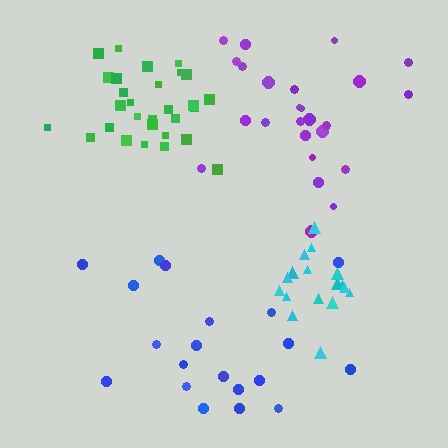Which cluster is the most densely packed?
Green.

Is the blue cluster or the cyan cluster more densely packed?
Cyan.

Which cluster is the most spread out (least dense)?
Blue.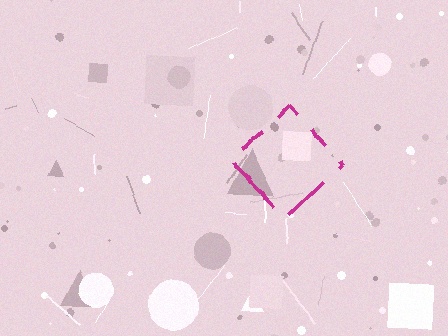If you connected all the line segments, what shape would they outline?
They would outline a diamond.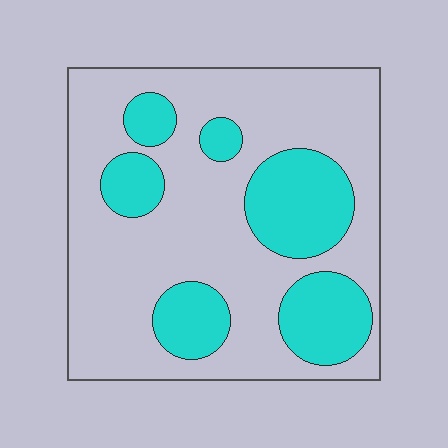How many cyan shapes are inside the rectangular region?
6.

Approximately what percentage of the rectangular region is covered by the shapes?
Approximately 30%.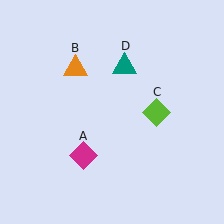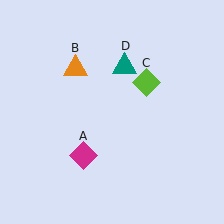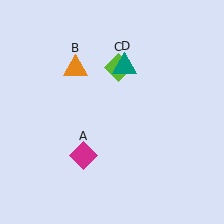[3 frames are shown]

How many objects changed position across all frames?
1 object changed position: lime diamond (object C).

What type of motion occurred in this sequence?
The lime diamond (object C) rotated counterclockwise around the center of the scene.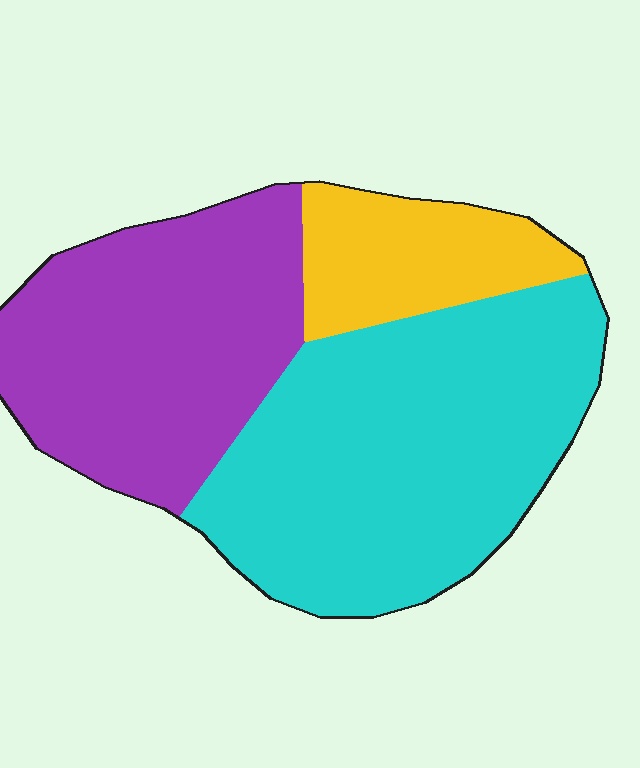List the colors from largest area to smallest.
From largest to smallest: cyan, purple, yellow.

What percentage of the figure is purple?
Purple covers about 35% of the figure.